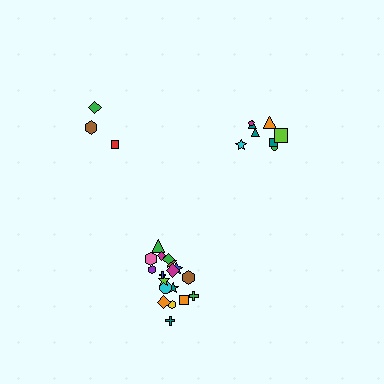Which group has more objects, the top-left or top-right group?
The top-right group.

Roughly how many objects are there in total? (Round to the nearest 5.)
Roughly 30 objects in total.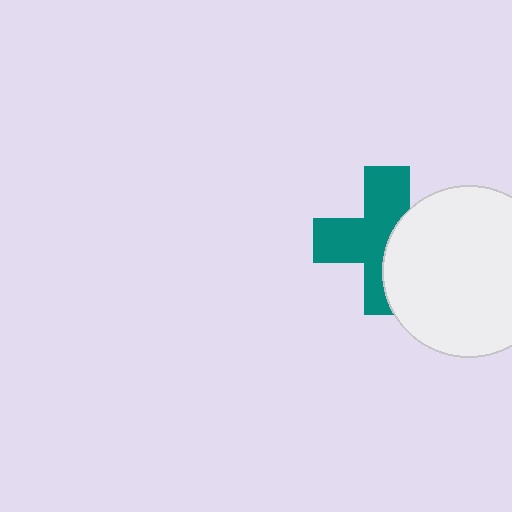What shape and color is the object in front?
The object in front is a white circle.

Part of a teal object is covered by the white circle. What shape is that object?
It is a cross.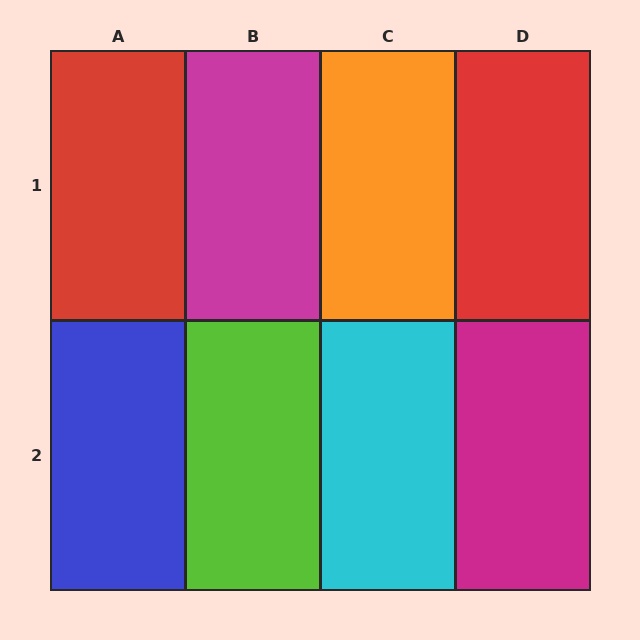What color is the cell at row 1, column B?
Magenta.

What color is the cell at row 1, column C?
Orange.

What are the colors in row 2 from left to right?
Blue, lime, cyan, magenta.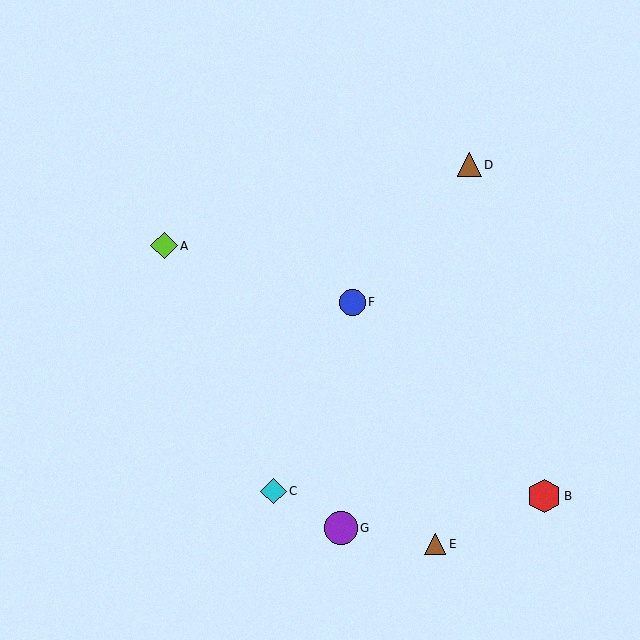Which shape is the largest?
The red hexagon (labeled B) is the largest.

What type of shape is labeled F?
Shape F is a blue circle.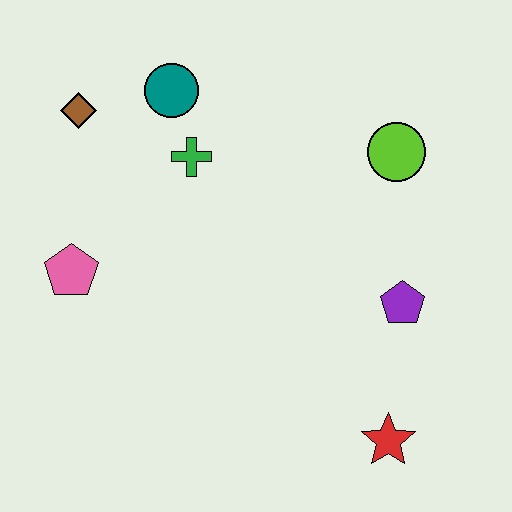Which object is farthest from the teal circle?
The red star is farthest from the teal circle.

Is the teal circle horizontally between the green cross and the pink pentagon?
Yes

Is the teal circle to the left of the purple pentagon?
Yes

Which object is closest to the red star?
The purple pentagon is closest to the red star.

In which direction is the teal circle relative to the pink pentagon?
The teal circle is above the pink pentagon.